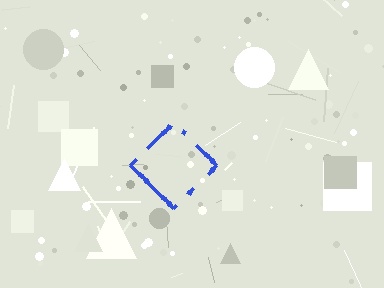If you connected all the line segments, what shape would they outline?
They would outline a diamond.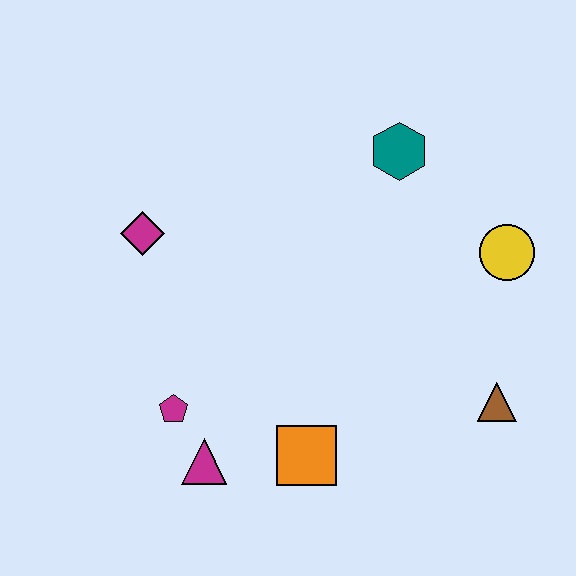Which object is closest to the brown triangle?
The yellow circle is closest to the brown triangle.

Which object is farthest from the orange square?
The teal hexagon is farthest from the orange square.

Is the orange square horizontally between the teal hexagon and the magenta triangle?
Yes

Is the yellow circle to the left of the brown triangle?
No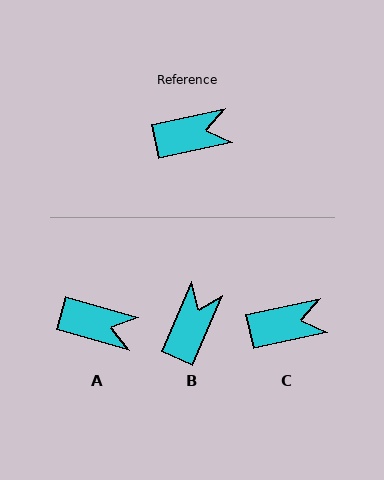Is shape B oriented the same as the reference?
No, it is off by about 54 degrees.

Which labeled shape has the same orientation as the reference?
C.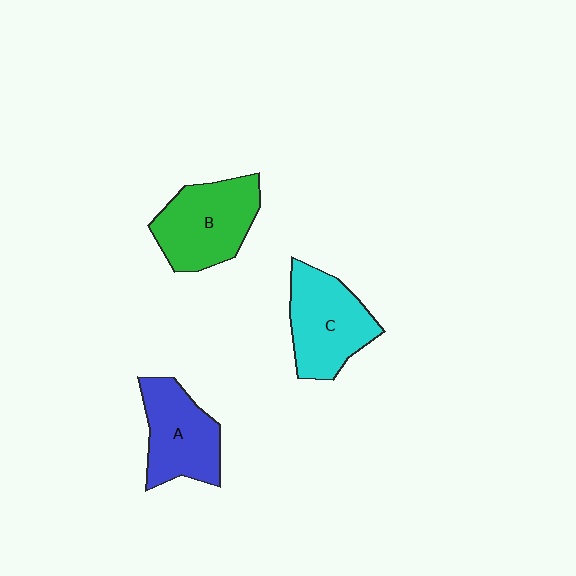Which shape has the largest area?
Shape B (green).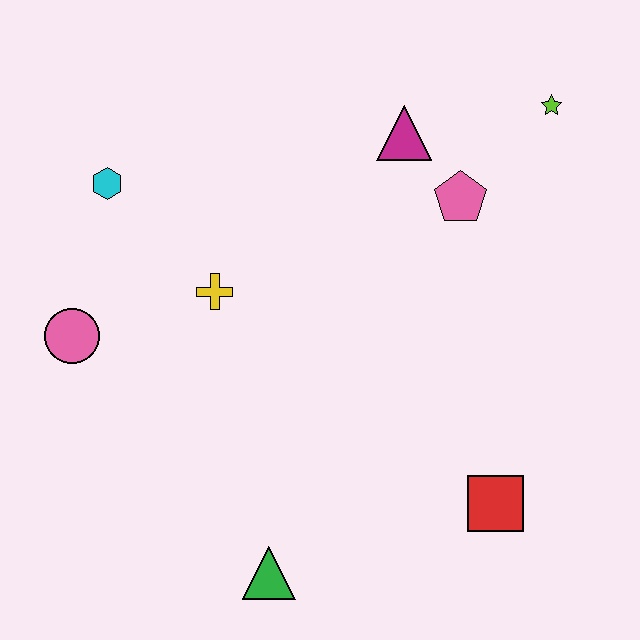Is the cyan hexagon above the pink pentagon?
Yes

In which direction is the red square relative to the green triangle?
The red square is to the right of the green triangle.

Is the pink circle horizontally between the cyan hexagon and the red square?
No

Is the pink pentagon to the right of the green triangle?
Yes